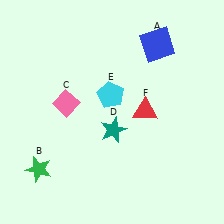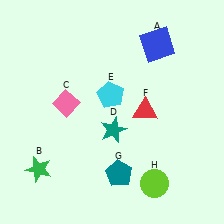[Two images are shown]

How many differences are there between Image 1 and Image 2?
There are 2 differences between the two images.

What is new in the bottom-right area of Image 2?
A teal pentagon (G) was added in the bottom-right area of Image 2.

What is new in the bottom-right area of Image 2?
A lime circle (H) was added in the bottom-right area of Image 2.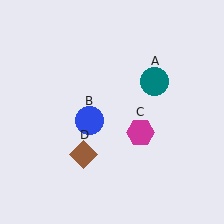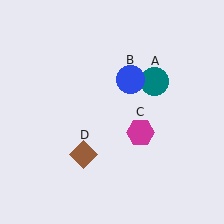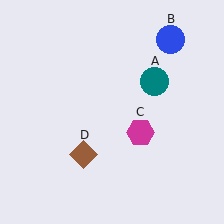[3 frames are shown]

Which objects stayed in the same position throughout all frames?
Teal circle (object A) and magenta hexagon (object C) and brown diamond (object D) remained stationary.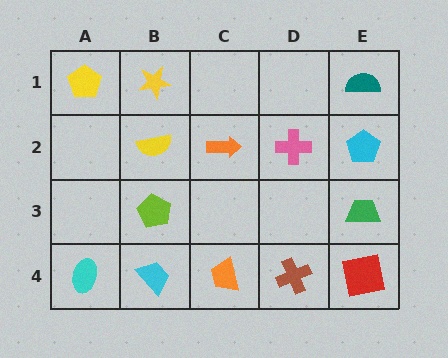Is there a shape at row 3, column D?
No, that cell is empty.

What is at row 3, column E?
A green trapezoid.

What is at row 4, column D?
A brown cross.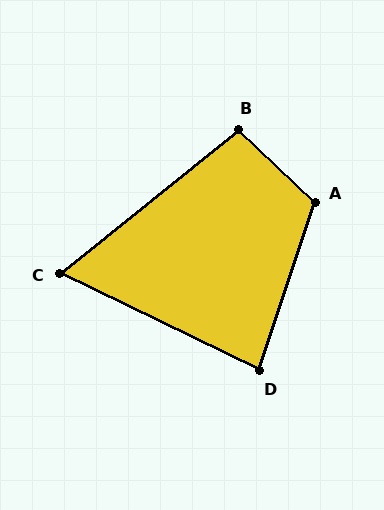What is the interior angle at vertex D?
Approximately 82 degrees (acute).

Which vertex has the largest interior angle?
A, at approximately 115 degrees.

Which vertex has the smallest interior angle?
C, at approximately 65 degrees.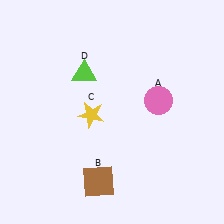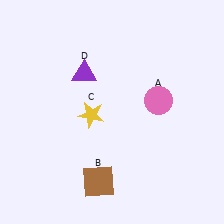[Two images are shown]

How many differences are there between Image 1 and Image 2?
There is 1 difference between the two images.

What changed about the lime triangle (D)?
In Image 1, D is lime. In Image 2, it changed to purple.